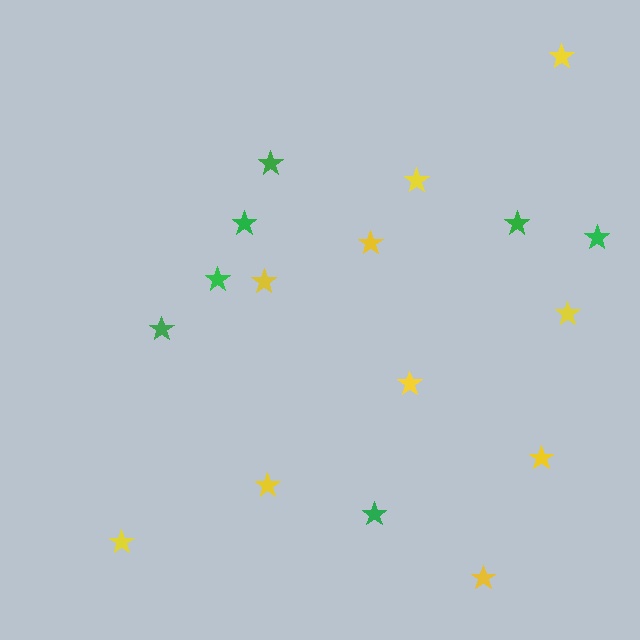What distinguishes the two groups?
There are 2 groups: one group of yellow stars (10) and one group of green stars (7).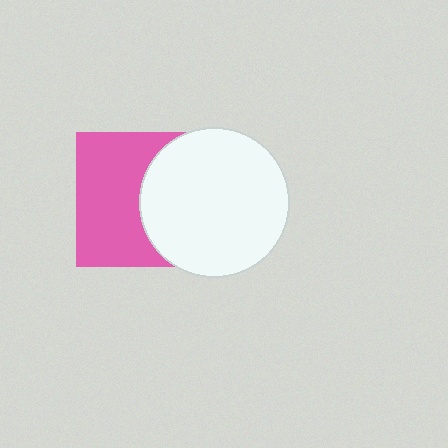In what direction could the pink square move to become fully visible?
The pink square could move left. That would shift it out from behind the white circle entirely.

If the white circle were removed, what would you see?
You would see the complete pink square.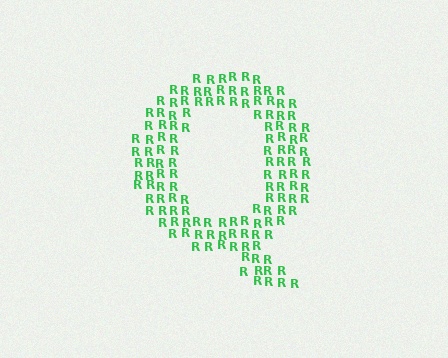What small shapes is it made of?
It is made of small letter R's.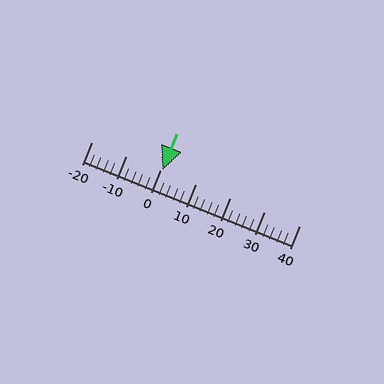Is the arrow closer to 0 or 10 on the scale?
The arrow is closer to 0.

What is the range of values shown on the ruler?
The ruler shows values from -20 to 40.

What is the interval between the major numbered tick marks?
The major tick marks are spaced 10 units apart.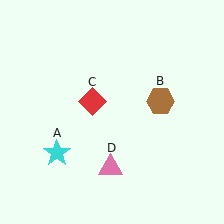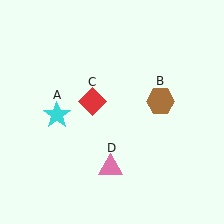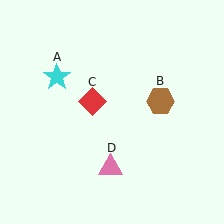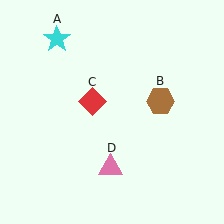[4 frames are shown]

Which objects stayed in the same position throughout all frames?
Brown hexagon (object B) and red diamond (object C) and pink triangle (object D) remained stationary.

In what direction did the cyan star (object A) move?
The cyan star (object A) moved up.